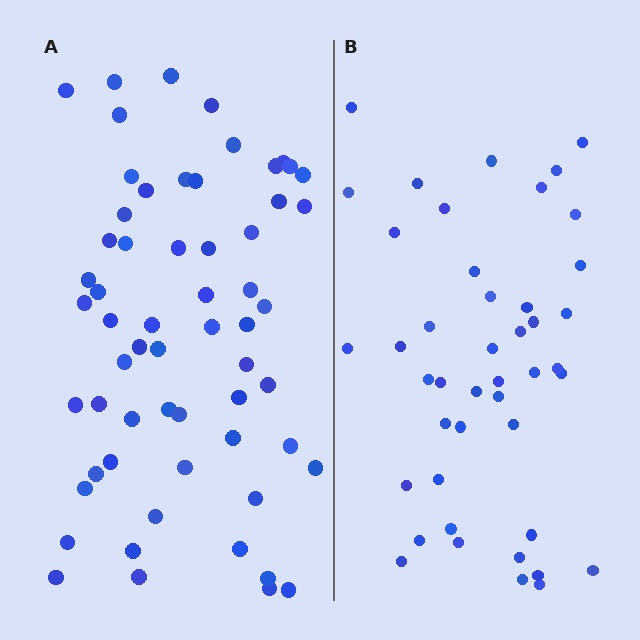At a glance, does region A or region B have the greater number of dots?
Region A (the left region) has more dots.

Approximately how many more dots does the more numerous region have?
Region A has approximately 15 more dots than region B.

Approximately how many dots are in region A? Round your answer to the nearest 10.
About 60 dots.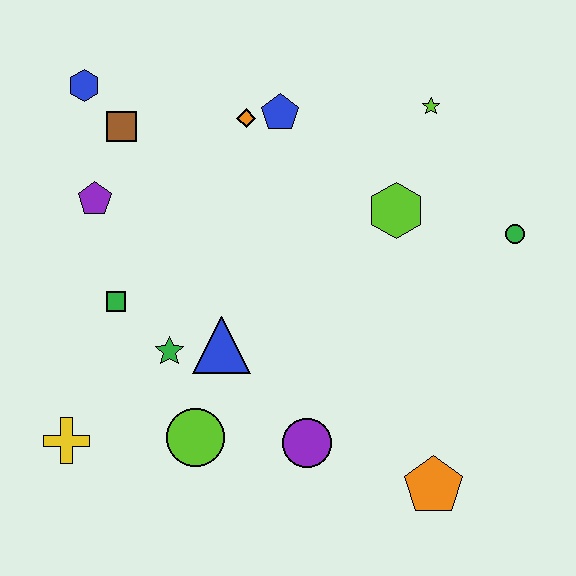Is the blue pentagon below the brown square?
No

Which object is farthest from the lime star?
The yellow cross is farthest from the lime star.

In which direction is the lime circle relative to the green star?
The lime circle is below the green star.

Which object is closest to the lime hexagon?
The lime star is closest to the lime hexagon.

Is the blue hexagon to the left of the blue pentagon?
Yes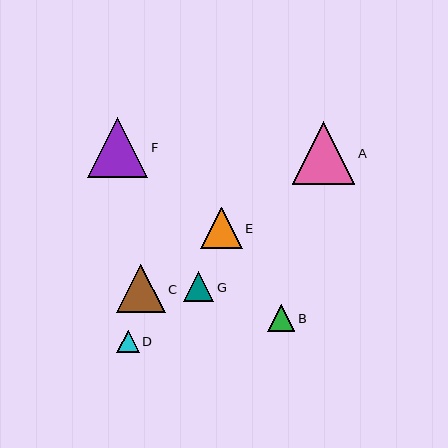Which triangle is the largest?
Triangle A is the largest with a size of approximately 63 pixels.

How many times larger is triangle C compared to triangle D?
Triangle C is approximately 2.1 times the size of triangle D.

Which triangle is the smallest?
Triangle D is the smallest with a size of approximately 23 pixels.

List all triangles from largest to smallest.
From largest to smallest: A, F, C, E, G, B, D.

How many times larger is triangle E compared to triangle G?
Triangle E is approximately 1.4 times the size of triangle G.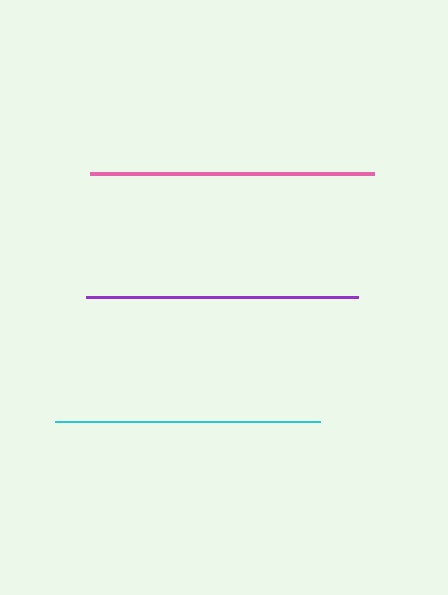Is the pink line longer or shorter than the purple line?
The pink line is longer than the purple line.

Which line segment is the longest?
The pink line is the longest at approximately 284 pixels.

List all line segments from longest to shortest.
From longest to shortest: pink, purple, cyan.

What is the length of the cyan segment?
The cyan segment is approximately 265 pixels long.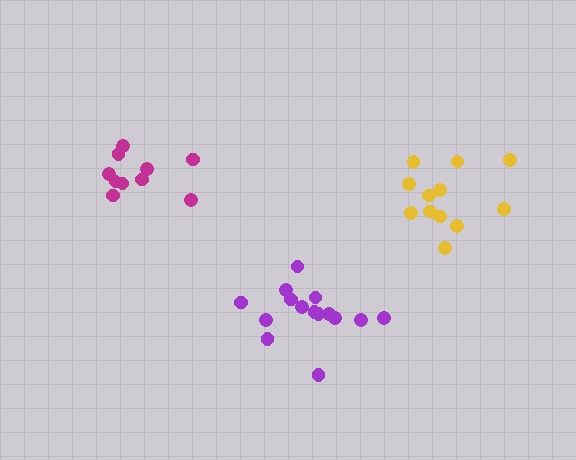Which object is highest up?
The magenta cluster is topmost.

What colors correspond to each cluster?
The clusters are colored: magenta, yellow, purple.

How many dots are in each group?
Group 1: 10 dots, Group 2: 12 dots, Group 3: 15 dots (37 total).